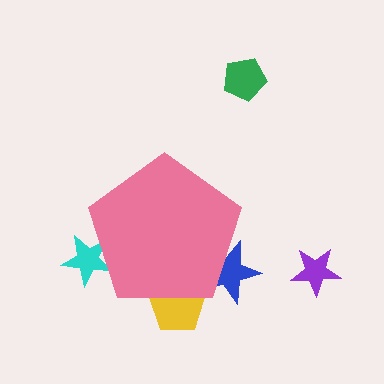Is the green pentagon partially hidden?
No, the green pentagon is fully visible.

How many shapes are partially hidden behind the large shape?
3 shapes are partially hidden.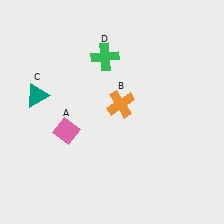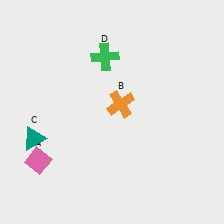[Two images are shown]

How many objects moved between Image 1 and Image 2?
2 objects moved between the two images.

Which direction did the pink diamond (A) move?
The pink diamond (A) moved down.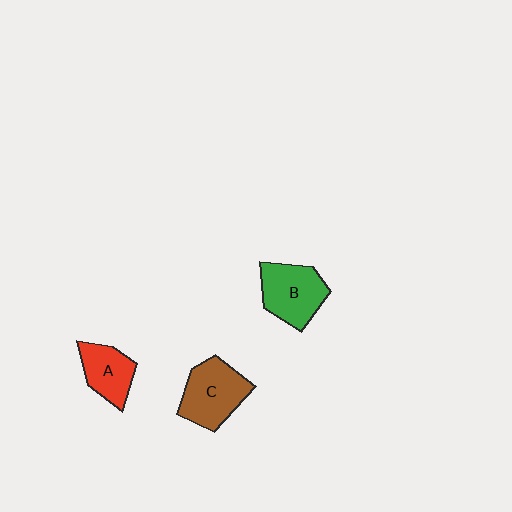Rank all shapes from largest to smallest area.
From largest to smallest: C (brown), B (green), A (red).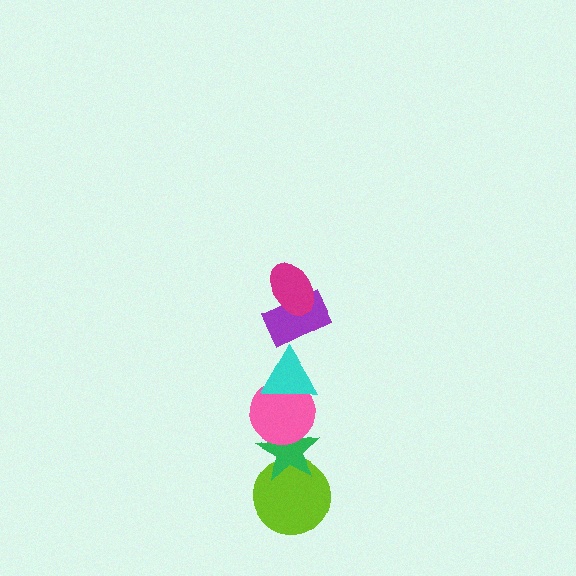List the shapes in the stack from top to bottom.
From top to bottom: the magenta ellipse, the purple rectangle, the cyan triangle, the pink circle, the green star, the lime circle.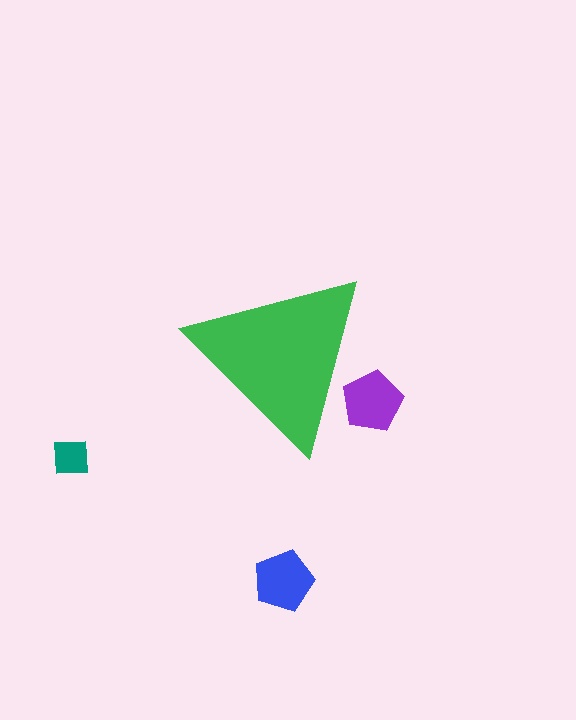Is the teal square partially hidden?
No, the teal square is fully visible.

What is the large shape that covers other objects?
A green triangle.